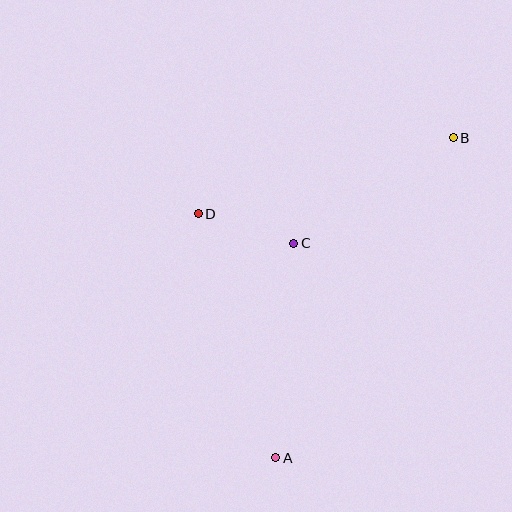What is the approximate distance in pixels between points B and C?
The distance between B and C is approximately 191 pixels.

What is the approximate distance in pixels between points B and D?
The distance between B and D is approximately 266 pixels.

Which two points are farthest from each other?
Points A and B are farthest from each other.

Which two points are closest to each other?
Points C and D are closest to each other.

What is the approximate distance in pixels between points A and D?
The distance between A and D is approximately 256 pixels.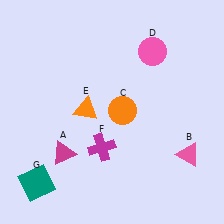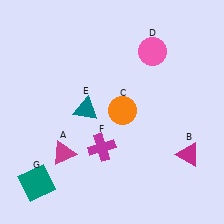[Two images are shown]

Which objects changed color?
B changed from pink to magenta. E changed from orange to teal.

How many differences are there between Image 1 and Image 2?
There are 2 differences between the two images.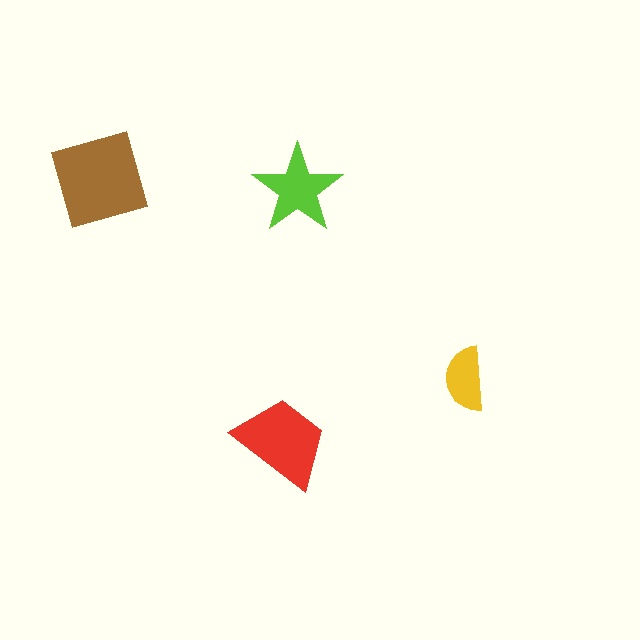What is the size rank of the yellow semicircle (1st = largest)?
4th.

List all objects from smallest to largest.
The yellow semicircle, the lime star, the red trapezoid, the brown diamond.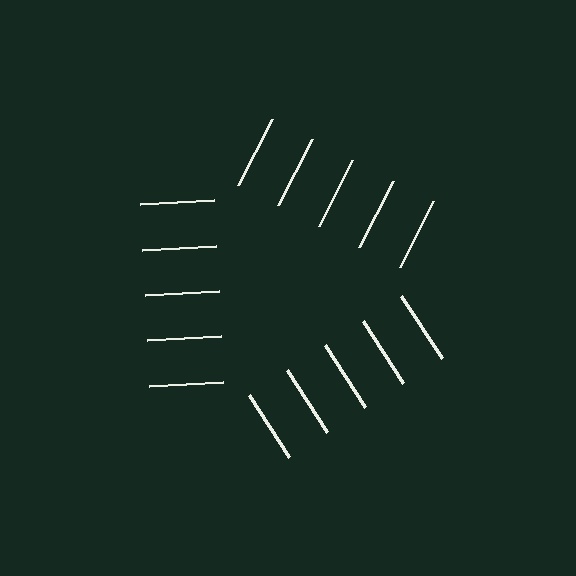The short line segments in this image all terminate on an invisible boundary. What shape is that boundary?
An illusory triangle — the line segments terminate on its edges but no continuous stroke is drawn.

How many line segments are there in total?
15 — 5 along each of the 3 edges.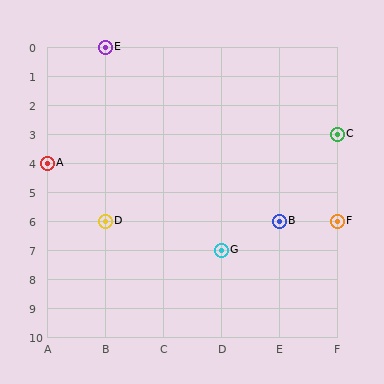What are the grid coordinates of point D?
Point D is at grid coordinates (B, 6).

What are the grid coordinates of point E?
Point E is at grid coordinates (B, 0).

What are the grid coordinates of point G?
Point G is at grid coordinates (D, 7).